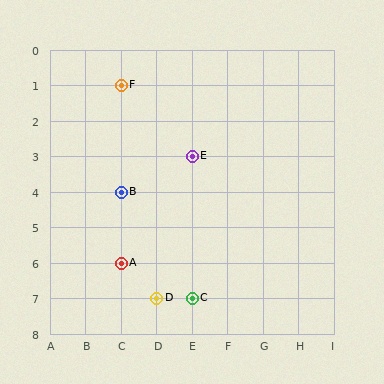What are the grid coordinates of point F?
Point F is at grid coordinates (C, 1).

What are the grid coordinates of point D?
Point D is at grid coordinates (D, 7).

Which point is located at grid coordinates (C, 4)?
Point B is at (C, 4).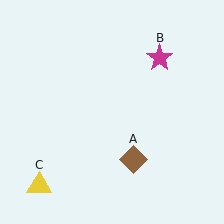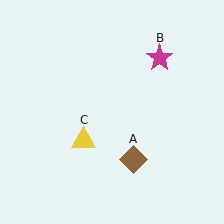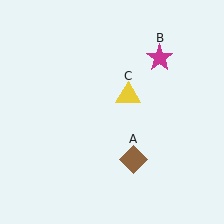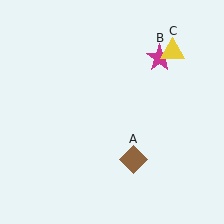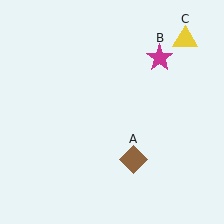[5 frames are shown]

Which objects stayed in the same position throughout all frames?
Brown diamond (object A) and magenta star (object B) remained stationary.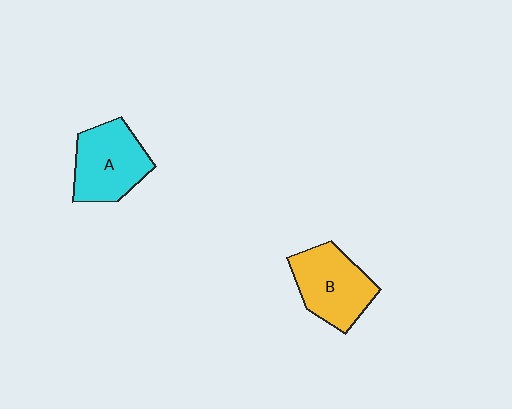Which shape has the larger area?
Shape A (cyan).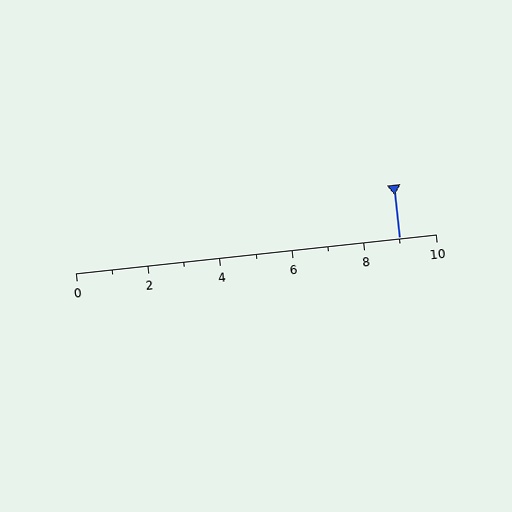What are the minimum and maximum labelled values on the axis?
The axis runs from 0 to 10.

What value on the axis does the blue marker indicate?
The marker indicates approximately 9.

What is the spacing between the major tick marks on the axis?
The major ticks are spaced 2 apart.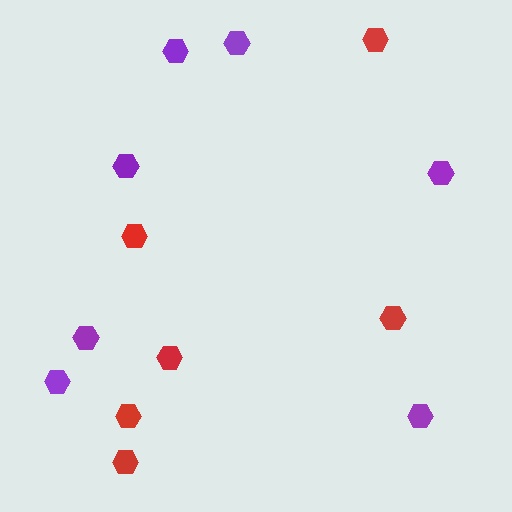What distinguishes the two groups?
There are 2 groups: one group of red hexagons (6) and one group of purple hexagons (7).